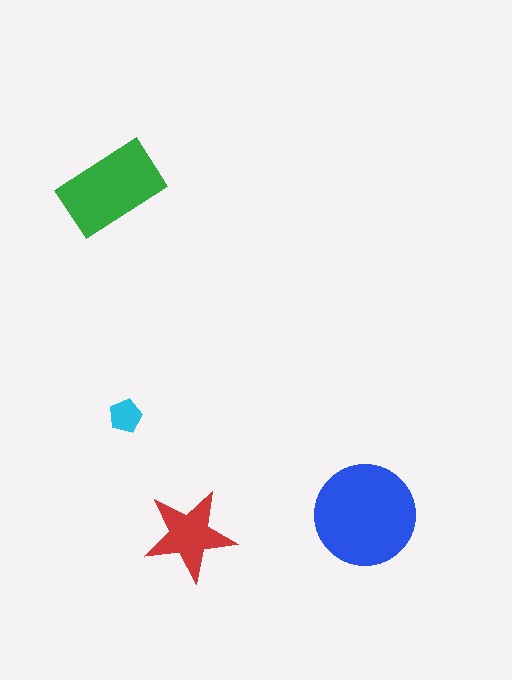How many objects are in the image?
There are 4 objects in the image.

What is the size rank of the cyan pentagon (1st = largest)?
4th.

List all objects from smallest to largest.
The cyan pentagon, the red star, the green rectangle, the blue circle.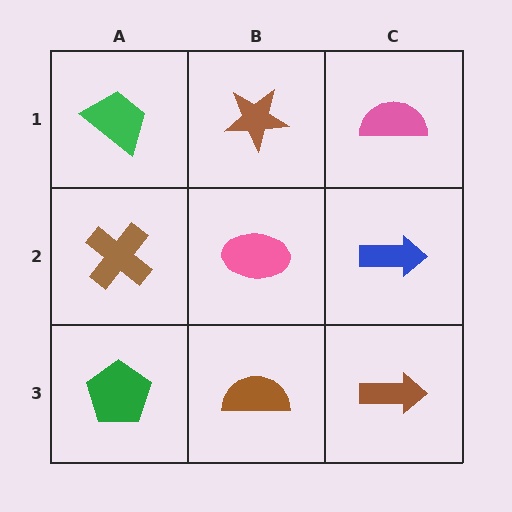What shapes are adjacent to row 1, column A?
A brown cross (row 2, column A), a brown star (row 1, column B).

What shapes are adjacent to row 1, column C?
A blue arrow (row 2, column C), a brown star (row 1, column B).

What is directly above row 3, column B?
A pink ellipse.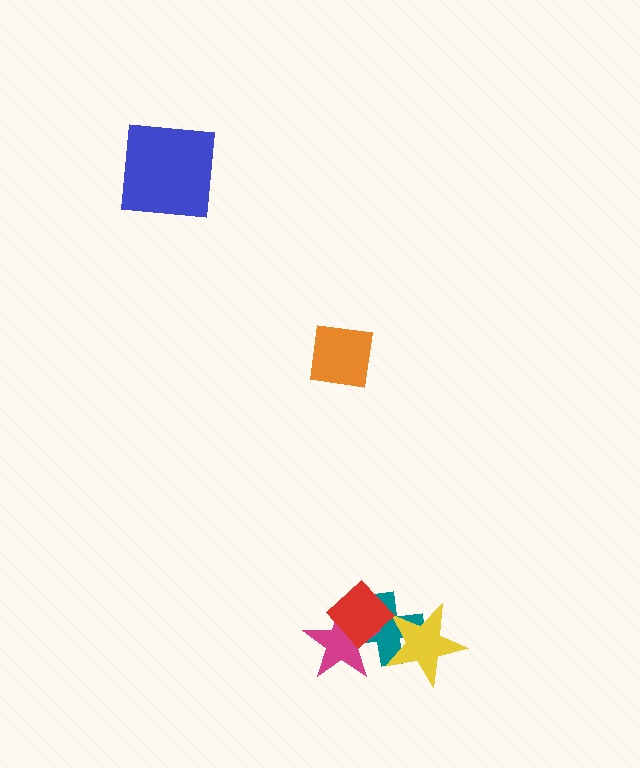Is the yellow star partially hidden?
Yes, it is partially covered by another shape.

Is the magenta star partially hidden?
Yes, it is partially covered by another shape.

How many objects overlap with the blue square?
0 objects overlap with the blue square.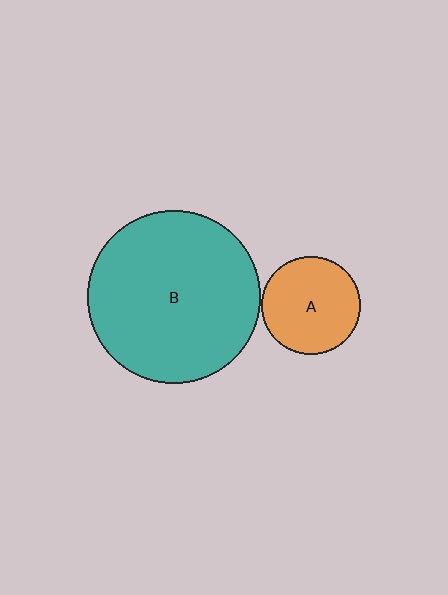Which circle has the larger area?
Circle B (teal).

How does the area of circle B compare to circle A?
Approximately 3.1 times.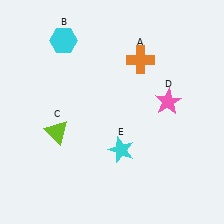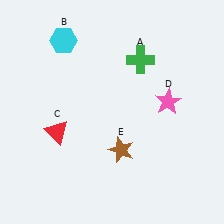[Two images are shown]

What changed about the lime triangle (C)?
In Image 1, C is lime. In Image 2, it changed to red.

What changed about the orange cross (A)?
In Image 1, A is orange. In Image 2, it changed to green.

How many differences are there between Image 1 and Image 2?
There are 3 differences between the two images.